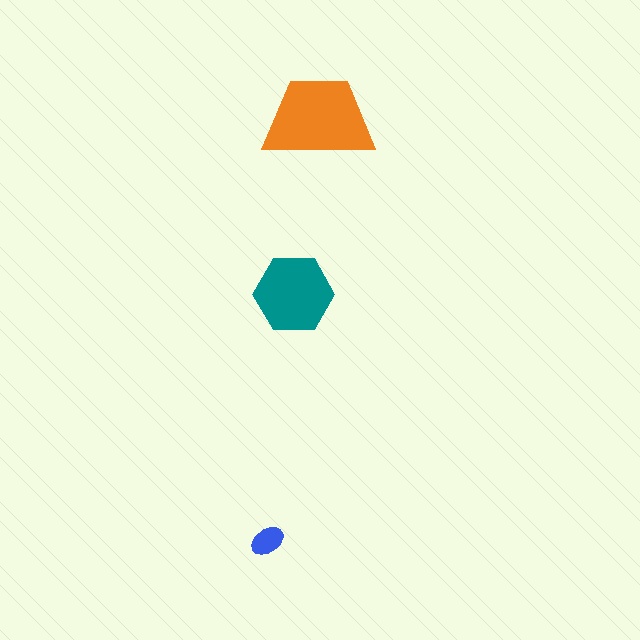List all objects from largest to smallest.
The orange trapezoid, the teal hexagon, the blue ellipse.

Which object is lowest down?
The blue ellipse is bottommost.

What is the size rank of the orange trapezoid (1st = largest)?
1st.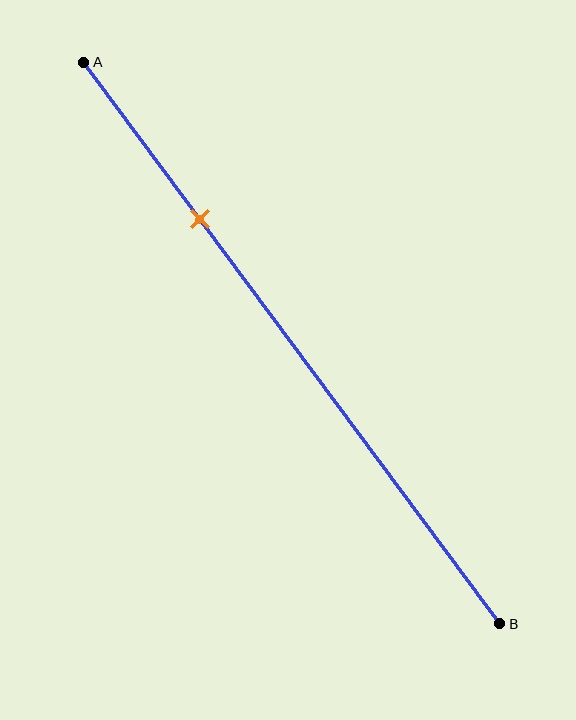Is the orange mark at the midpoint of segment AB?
No, the mark is at about 30% from A, not at the 50% midpoint.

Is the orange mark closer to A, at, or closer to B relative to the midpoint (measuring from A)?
The orange mark is closer to point A than the midpoint of segment AB.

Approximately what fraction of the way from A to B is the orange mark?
The orange mark is approximately 30% of the way from A to B.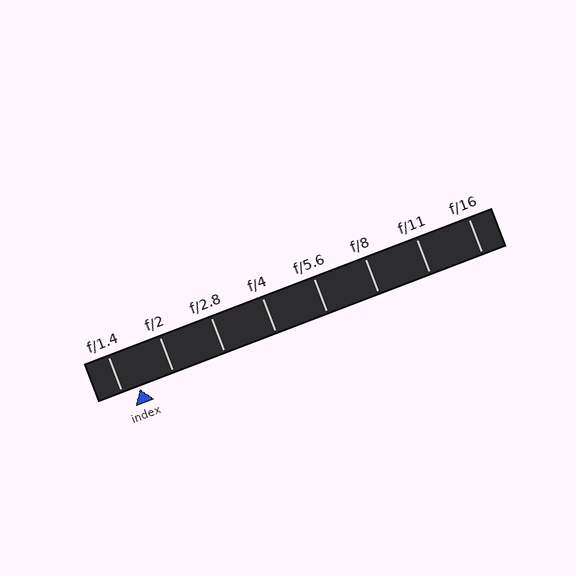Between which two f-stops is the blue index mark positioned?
The index mark is between f/1.4 and f/2.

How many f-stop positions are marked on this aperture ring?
There are 8 f-stop positions marked.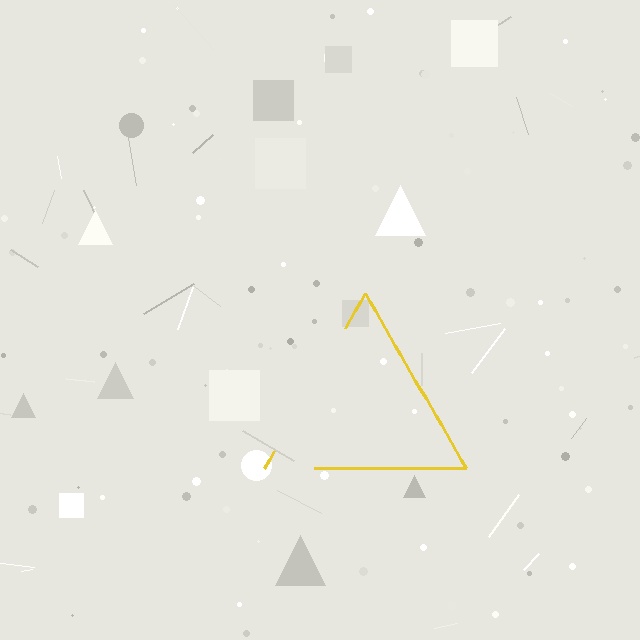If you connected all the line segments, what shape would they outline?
They would outline a triangle.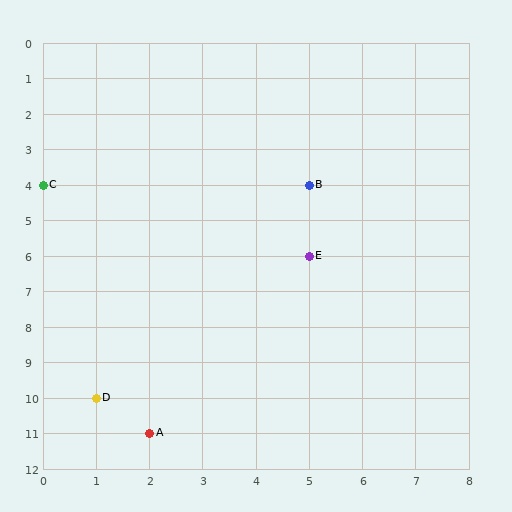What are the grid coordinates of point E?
Point E is at grid coordinates (5, 6).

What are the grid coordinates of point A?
Point A is at grid coordinates (2, 11).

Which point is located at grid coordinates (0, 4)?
Point C is at (0, 4).